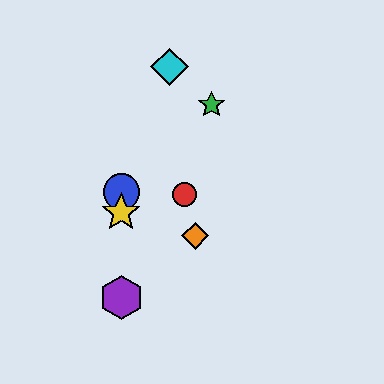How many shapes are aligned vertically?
3 shapes (the blue circle, the yellow star, the purple hexagon) are aligned vertically.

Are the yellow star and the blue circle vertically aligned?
Yes, both are at x≈121.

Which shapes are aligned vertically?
The blue circle, the yellow star, the purple hexagon are aligned vertically.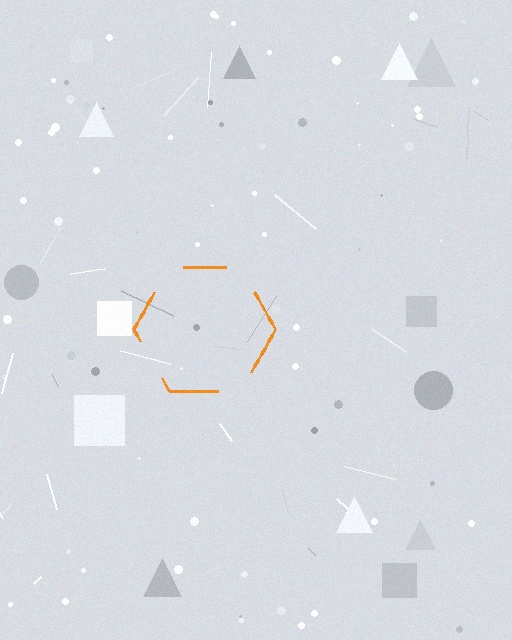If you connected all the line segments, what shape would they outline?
They would outline a hexagon.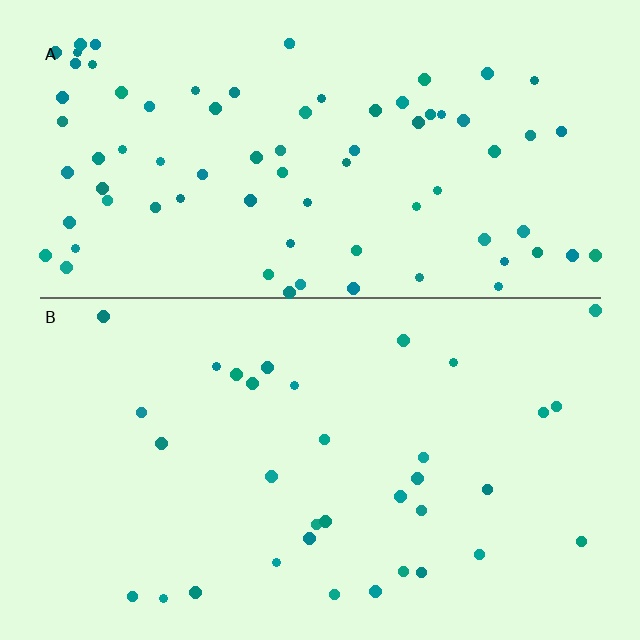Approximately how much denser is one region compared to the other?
Approximately 2.3× — region A over region B.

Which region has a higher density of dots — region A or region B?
A (the top).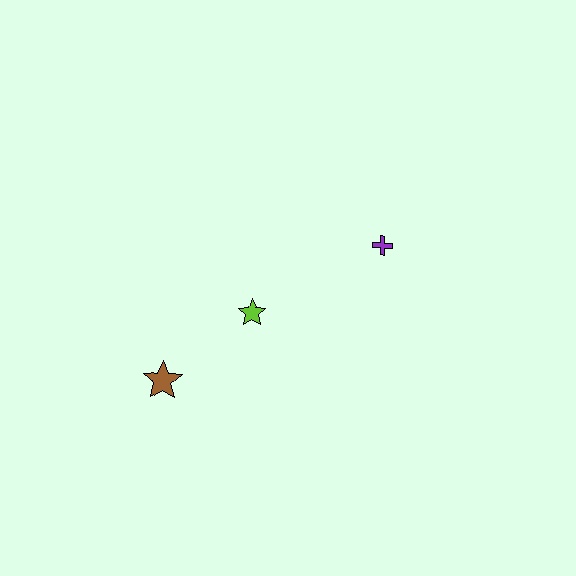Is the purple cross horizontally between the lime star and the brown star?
No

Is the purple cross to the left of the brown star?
No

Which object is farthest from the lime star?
The purple cross is farthest from the lime star.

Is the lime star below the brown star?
No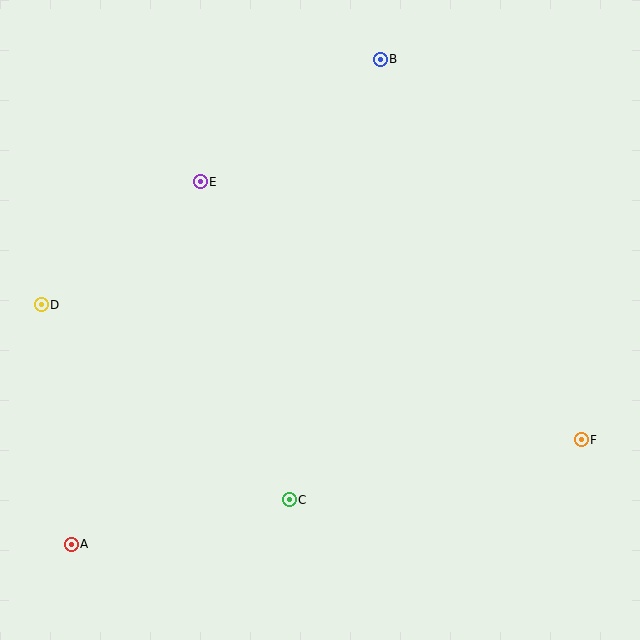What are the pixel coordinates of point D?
Point D is at (41, 305).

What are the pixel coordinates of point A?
Point A is at (71, 544).